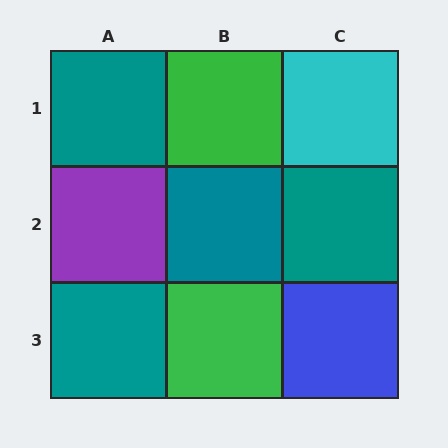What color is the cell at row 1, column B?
Green.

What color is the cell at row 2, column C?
Teal.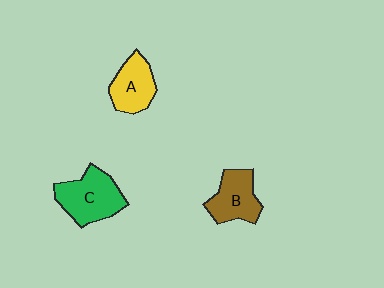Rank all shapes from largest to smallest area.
From largest to smallest: C (green), B (brown), A (yellow).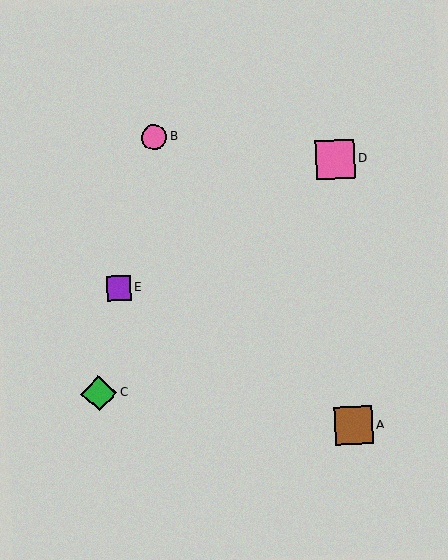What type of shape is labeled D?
Shape D is a pink square.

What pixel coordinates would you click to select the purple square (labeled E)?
Click at (119, 288) to select the purple square E.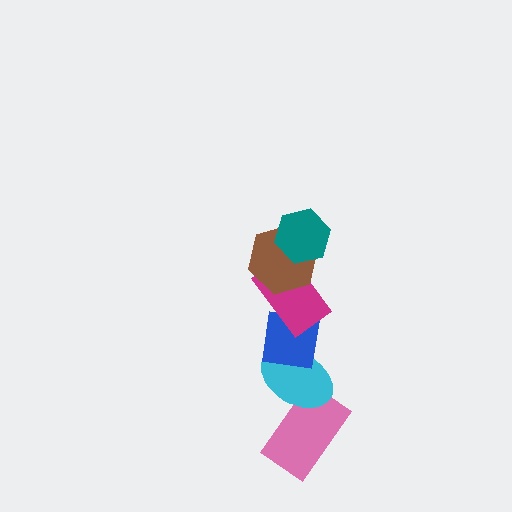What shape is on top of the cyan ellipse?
The blue square is on top of the cyan ellipse.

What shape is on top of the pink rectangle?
The cyan ellipse is on top of the pink rectangle.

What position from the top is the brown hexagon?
The brown hexagon is 2nd from the top.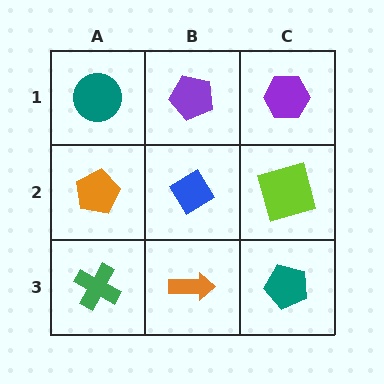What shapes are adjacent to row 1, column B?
A blue diamond (row 2, column B), a teal circle (row 1, column A), a purple hexagon (row 1, column C).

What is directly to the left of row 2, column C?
A blue diamond.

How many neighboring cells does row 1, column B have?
3.